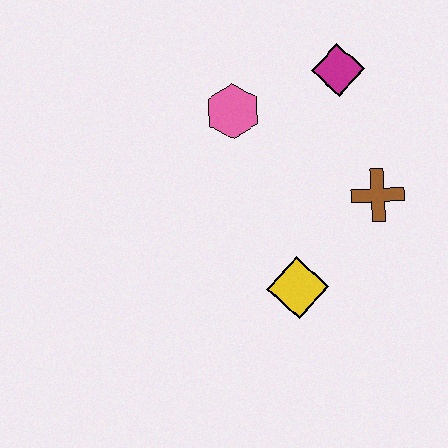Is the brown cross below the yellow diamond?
No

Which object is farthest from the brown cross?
The pink hexagon is farthest from the brown cross.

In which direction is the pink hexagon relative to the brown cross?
The pink hexagon is to the left of the brown cross.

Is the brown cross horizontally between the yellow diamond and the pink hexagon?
No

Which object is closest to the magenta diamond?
The pink hexagon is closest to the magenta diamond.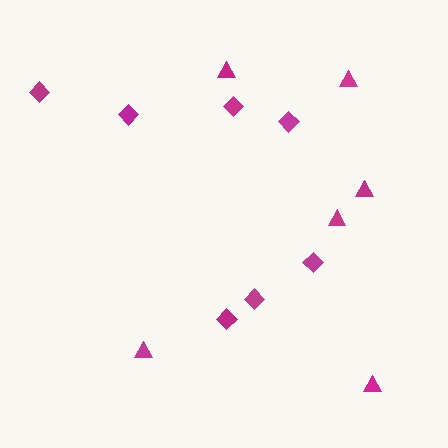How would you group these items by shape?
There are 2 groups: one group of triangles (6) and one group of diamonds (7).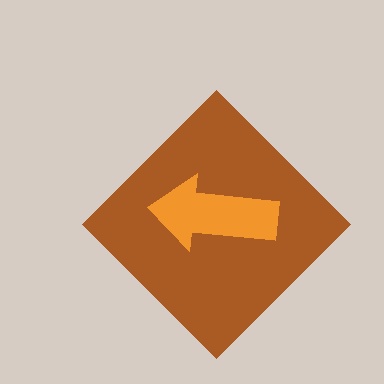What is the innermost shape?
The orange arrow.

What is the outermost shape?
The brown diamond.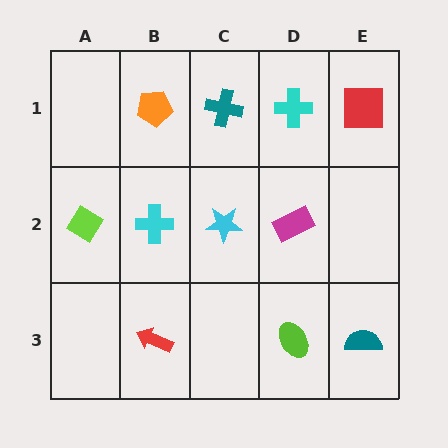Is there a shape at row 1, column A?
No, that cell is empty.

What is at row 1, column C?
A teal cross.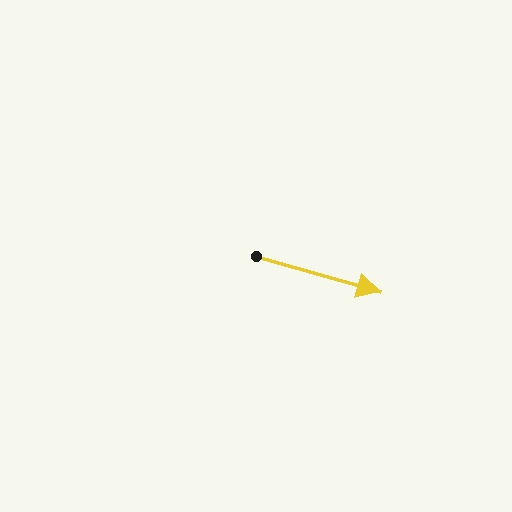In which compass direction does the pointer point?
East.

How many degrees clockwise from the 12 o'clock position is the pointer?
Approximately 106 degrees.